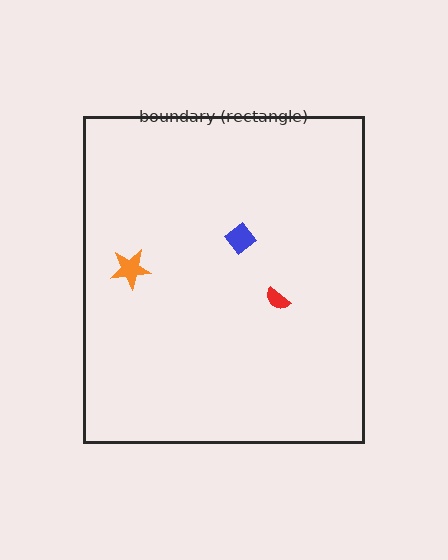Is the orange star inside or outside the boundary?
Inside.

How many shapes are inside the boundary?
3 inside, 0 outside.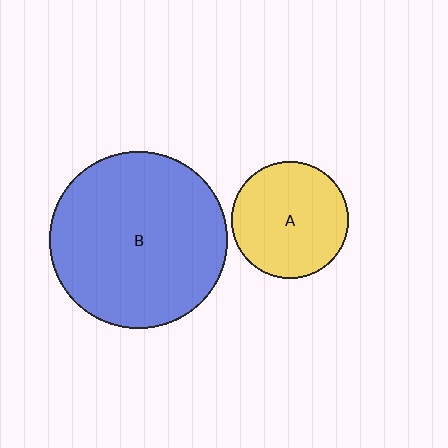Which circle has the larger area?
Circle B (blue).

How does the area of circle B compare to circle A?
Approximately 2.3 times.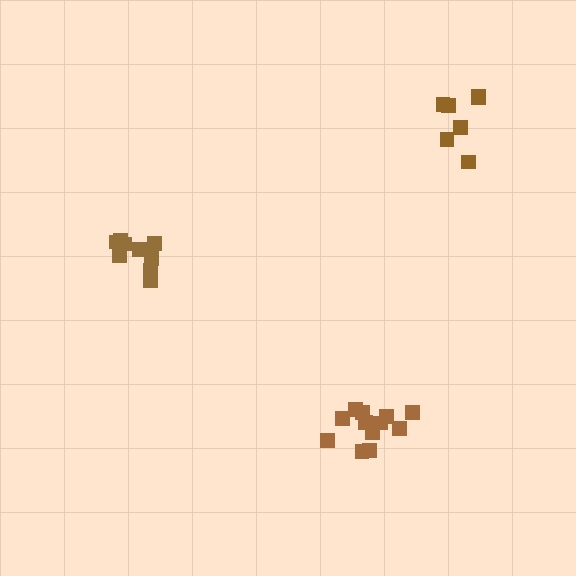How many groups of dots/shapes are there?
There are 3 groups.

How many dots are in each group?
Group 1: 7 dots, Group 2: 9 dots, Group 3: 12 dots (28 total).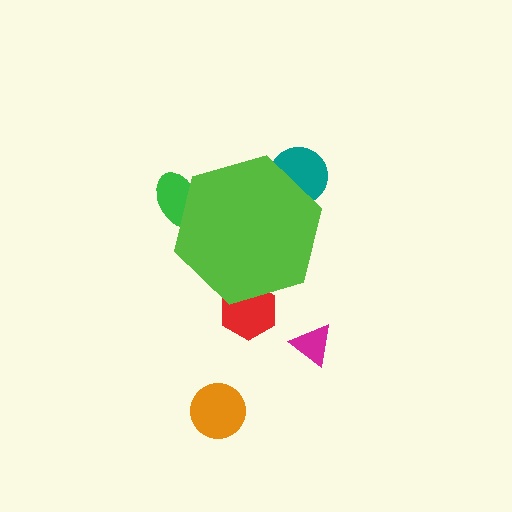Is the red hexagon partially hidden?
Yes, the red hexagon is partially hidden behind the lime hexagon.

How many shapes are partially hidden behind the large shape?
3 shapes are partially hidden.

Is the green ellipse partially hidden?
Yes, the green ellipse is partially hidden behind the lime hexagon.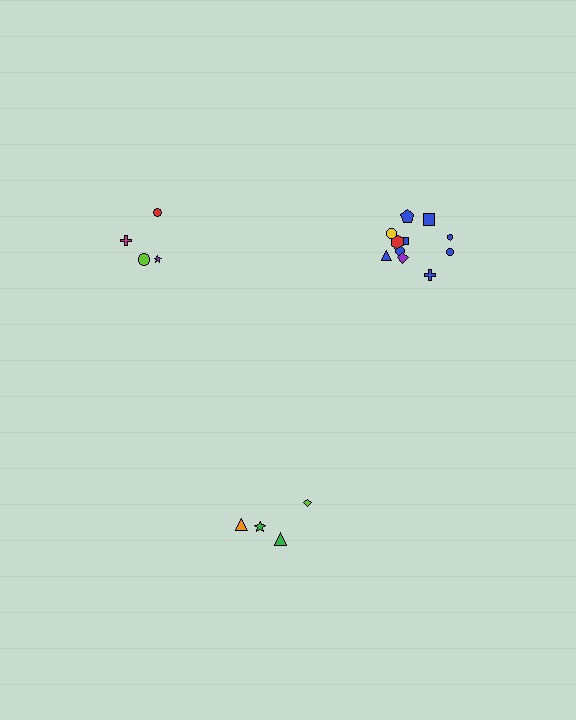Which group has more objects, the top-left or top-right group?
The top-right group.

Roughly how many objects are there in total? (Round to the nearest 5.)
Roughly 20 objects in total.